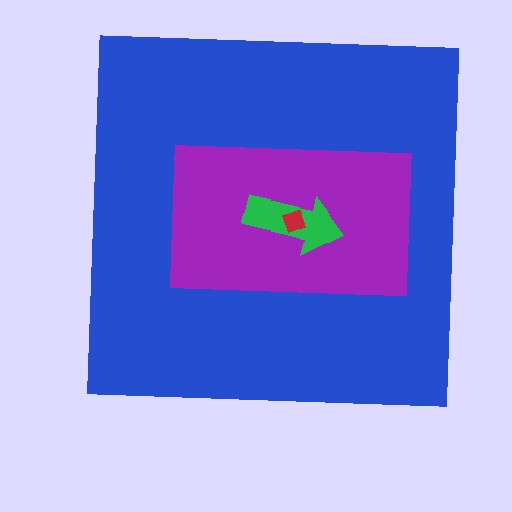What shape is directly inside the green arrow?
The red diamond.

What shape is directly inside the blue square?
The purple rectangle.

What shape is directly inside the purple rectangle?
The green arrow.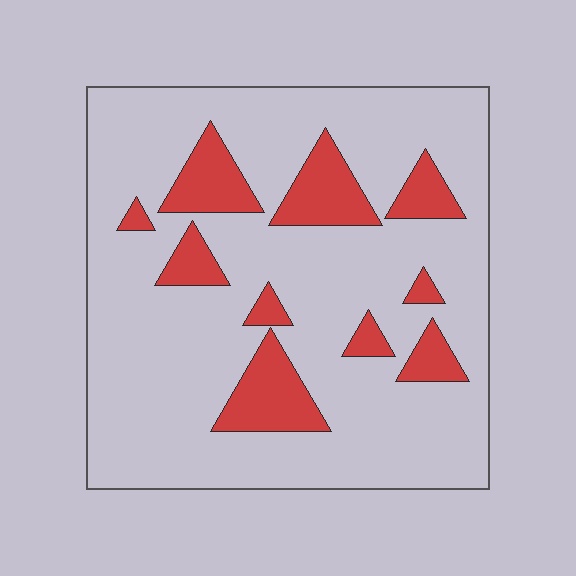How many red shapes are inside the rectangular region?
10.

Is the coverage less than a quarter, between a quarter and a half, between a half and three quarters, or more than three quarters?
Less than a quarter.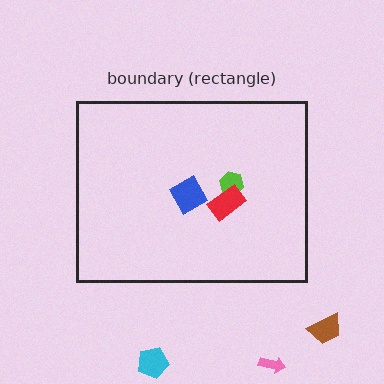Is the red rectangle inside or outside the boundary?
Inside.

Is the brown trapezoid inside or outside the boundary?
Outside.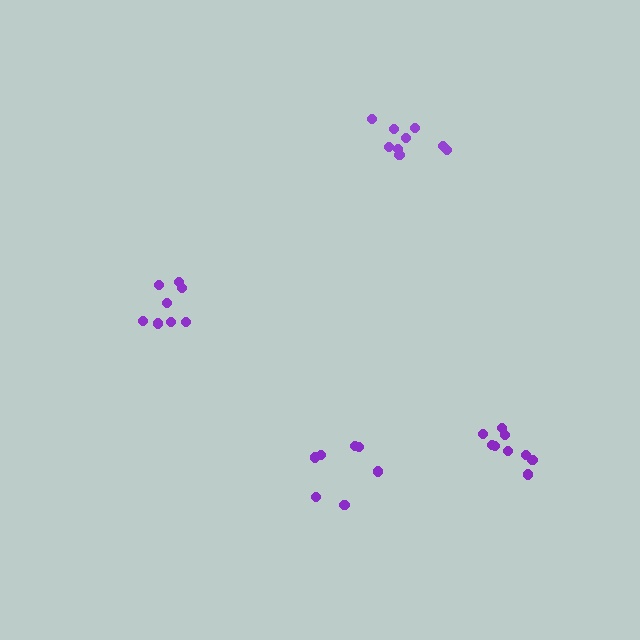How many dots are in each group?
Group 1: 8 dots, Group 2: 9 dots, Group 3: 7 dots, Group 4: 9 dots (33 total).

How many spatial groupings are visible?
There are 4 spatial groupings.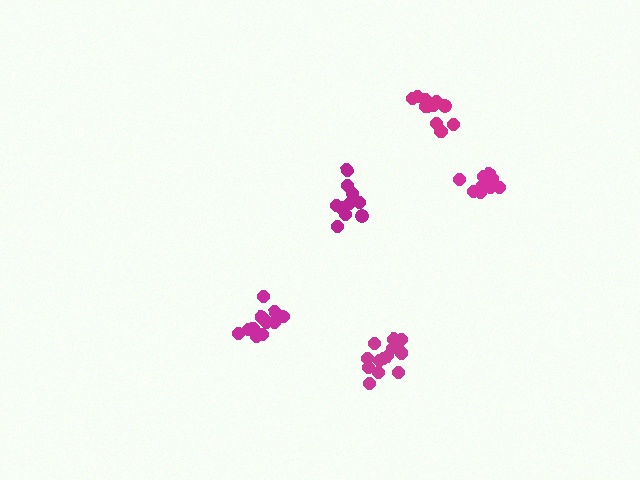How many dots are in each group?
Group 1: 13 dots, Group 2: 11 dots, Group 3: 11 dots, Group 4: 11 dots, Group 5: 11 dots (57 total).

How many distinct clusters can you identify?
There are 5 distinct clusters.